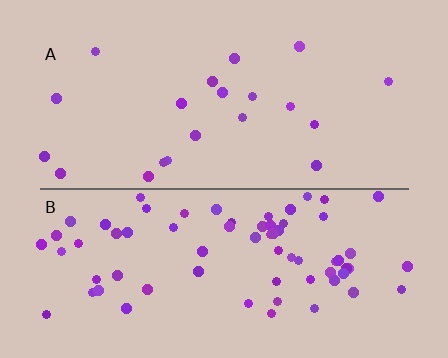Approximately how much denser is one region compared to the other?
Approximately 3.3× — region B over region A.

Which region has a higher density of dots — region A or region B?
B (the bottom).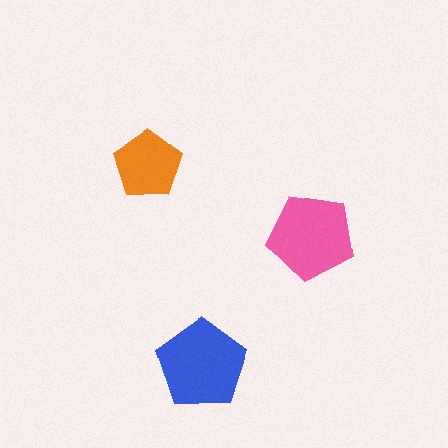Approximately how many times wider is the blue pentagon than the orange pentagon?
About 1.5 times wider.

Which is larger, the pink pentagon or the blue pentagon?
The blue one.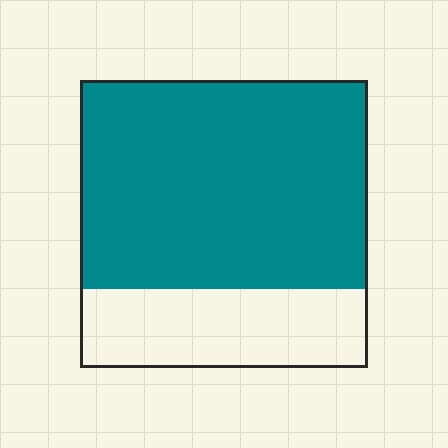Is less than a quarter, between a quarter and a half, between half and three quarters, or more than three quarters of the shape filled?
Between half and three quarters.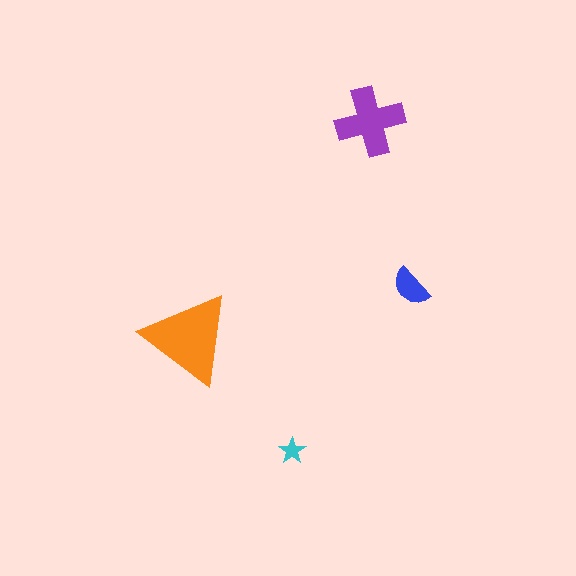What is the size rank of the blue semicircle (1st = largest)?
3rd.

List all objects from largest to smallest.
The orange triangle, the purple cross, the blue semicircle, the cyan star.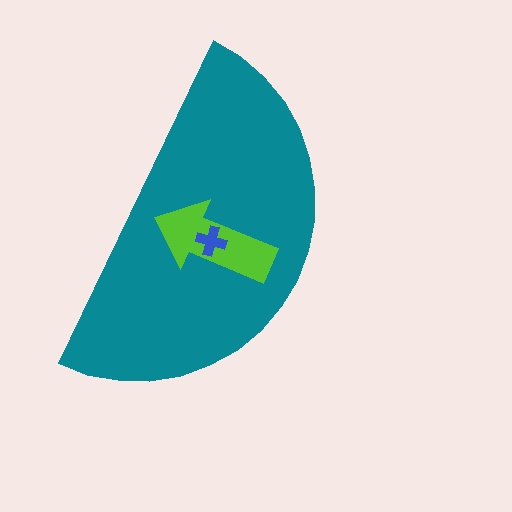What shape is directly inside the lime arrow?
The blue cross.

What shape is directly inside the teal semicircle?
The lime arrow.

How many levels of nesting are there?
3.